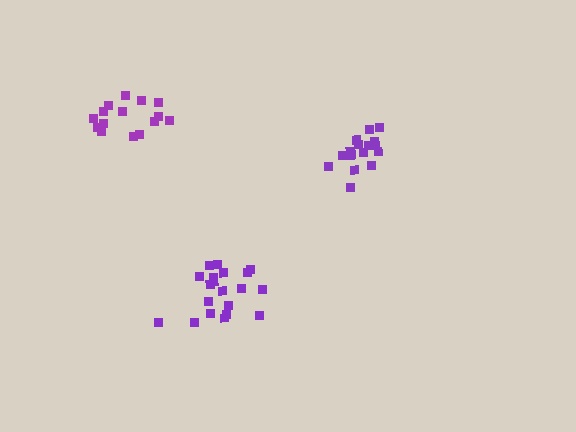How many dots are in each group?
Group 1: 15 dots, Group 2: 20 dots, Group 3: 16 dots (51 total).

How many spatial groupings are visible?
There are 3 spatial groupings.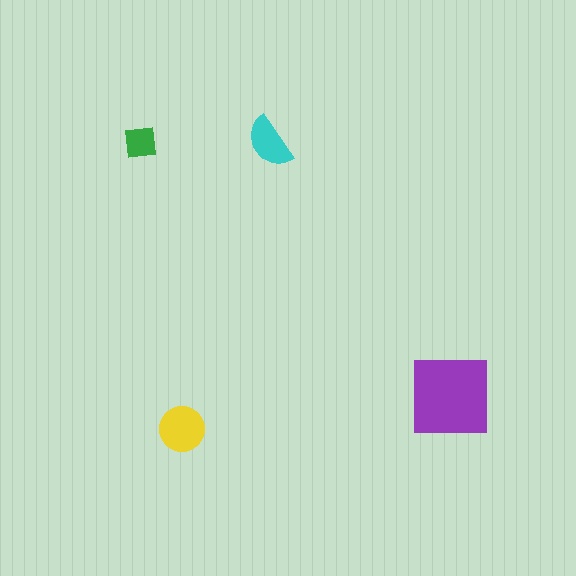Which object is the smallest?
The green square.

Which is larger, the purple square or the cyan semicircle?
The purple square.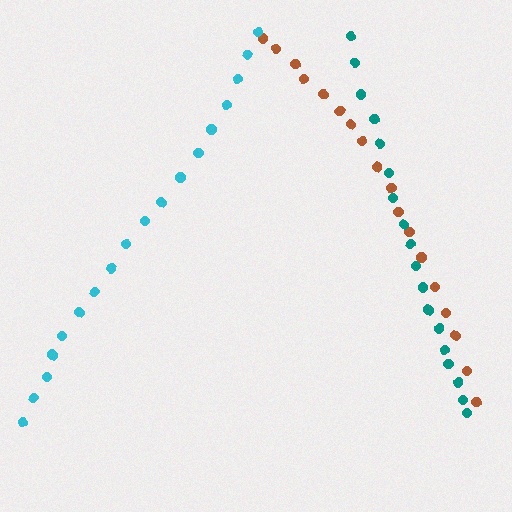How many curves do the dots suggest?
There are 3 distinct paths.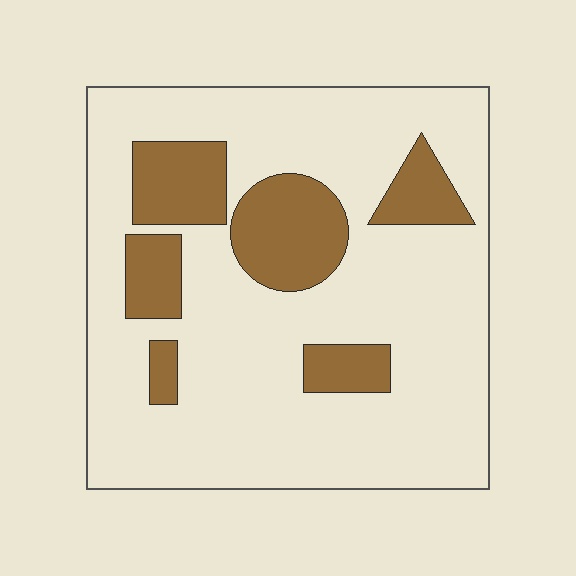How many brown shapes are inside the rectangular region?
6.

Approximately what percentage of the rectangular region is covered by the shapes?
Approximately 20%.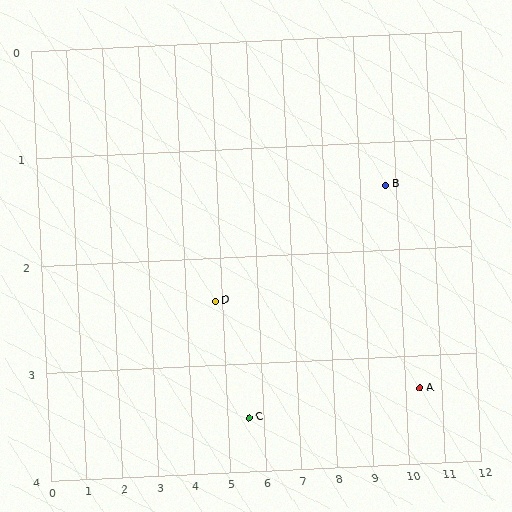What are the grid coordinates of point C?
Point C is at approximately (5.6, 3.5).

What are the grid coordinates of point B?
Point B is at approximately (9.7, 1.4).